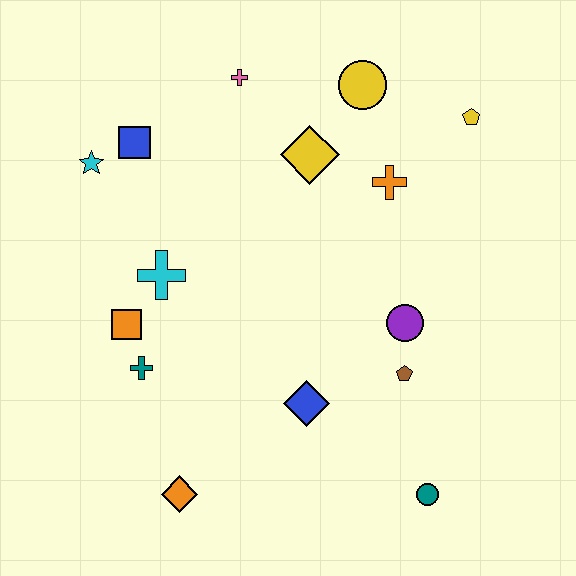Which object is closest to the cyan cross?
The orange square is closest to the cyan cross.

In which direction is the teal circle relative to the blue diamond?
The teal circle is to the right of the blue diamond.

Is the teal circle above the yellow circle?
No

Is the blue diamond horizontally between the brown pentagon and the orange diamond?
Yes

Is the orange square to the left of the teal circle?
Yes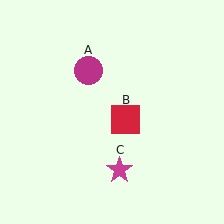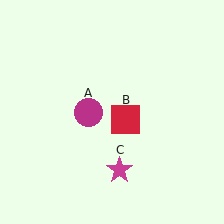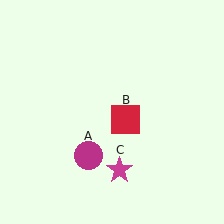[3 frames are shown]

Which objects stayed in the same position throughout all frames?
Red square (object B) and magenta star (object C) remained stationary.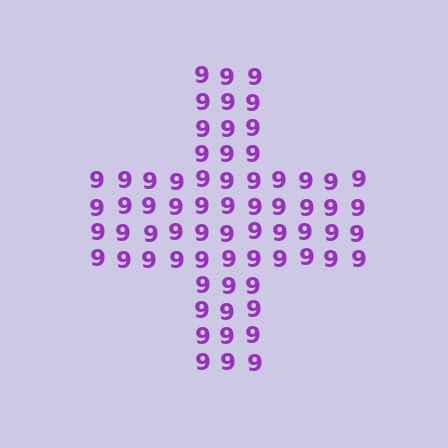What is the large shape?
The large shape is a cross.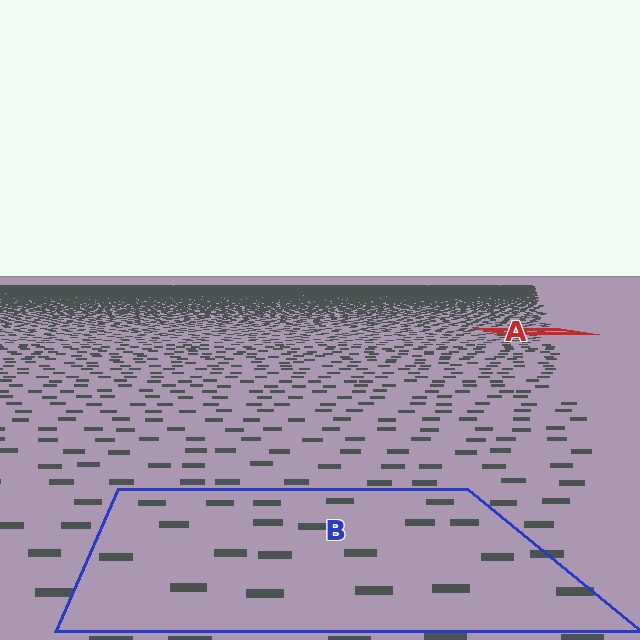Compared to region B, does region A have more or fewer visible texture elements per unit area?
Region A has more texture elements per unit area — they are packed more densely because it is farther away.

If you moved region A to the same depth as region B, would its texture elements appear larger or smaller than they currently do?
They would appear larger. At a closer depth, the same texture elements are projected at a bigger on-screen size.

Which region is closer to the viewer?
Region B is closer. The texture elements there are larger and more spread out.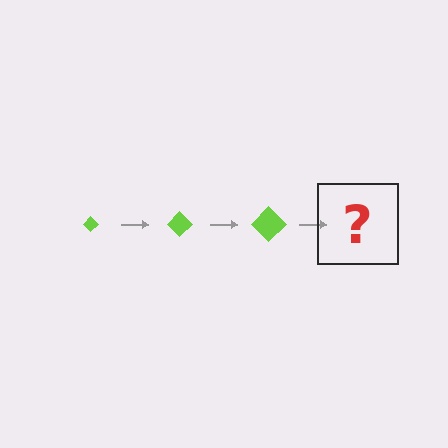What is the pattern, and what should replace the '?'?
The pattern is that the diamond gets progressively larger each step. The '?' should be a lime diamond, larger than the previous one.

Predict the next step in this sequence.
The next step is a lime diamond, larger than the previous one.